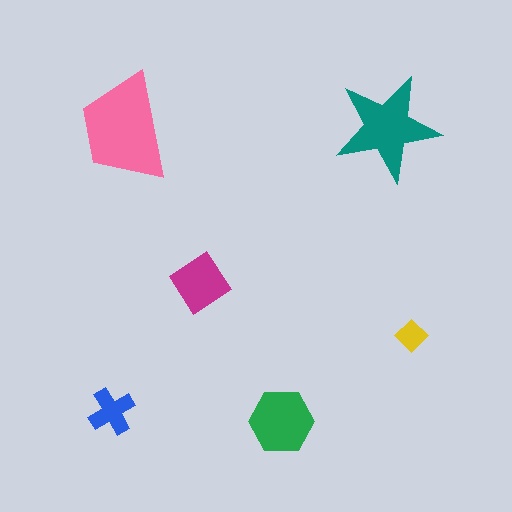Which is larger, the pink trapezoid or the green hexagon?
The pink trapezoid.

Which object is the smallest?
The yellow diamond.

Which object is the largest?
The pink trapezoid.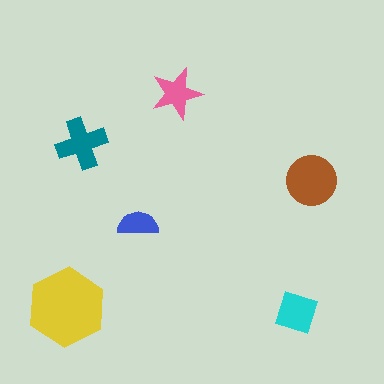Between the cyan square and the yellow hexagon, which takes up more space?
The yellow hexagon.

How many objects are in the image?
There are 6 objects in the image.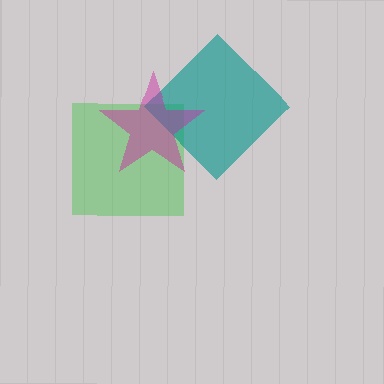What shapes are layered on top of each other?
The layered shapes are: a green square, a teal diamond, a magenta star.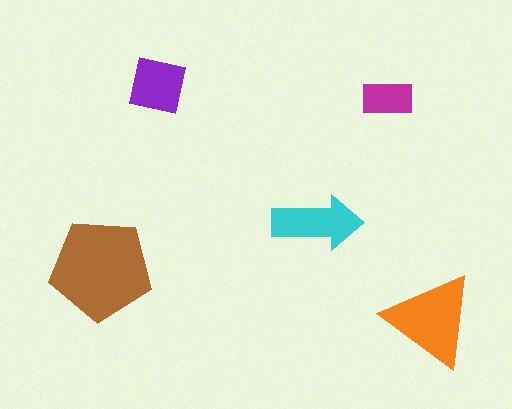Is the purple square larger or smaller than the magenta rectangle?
Larger.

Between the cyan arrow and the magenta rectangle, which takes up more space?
The cyan arrow.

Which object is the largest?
The brown pentagon.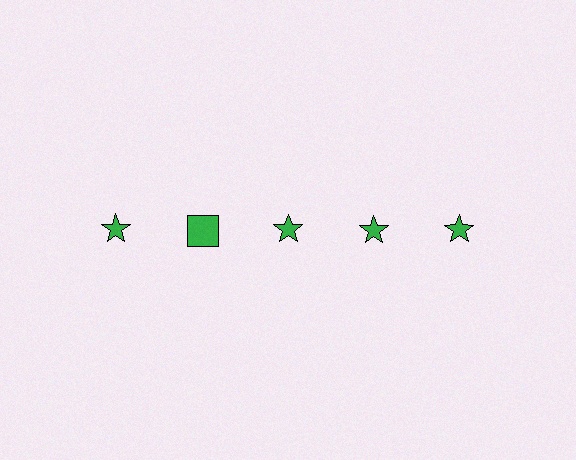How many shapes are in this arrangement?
There are 5 shapes arranged in a grid pattern.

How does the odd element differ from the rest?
It has a different shape: square instead of star.